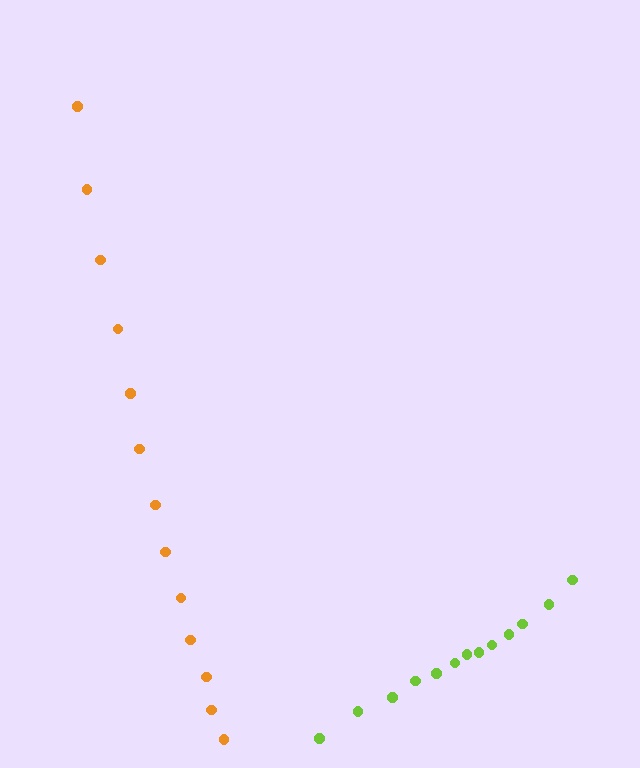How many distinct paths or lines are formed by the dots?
There are 2 distinct paths.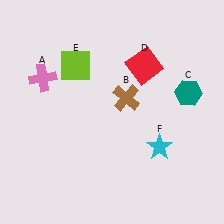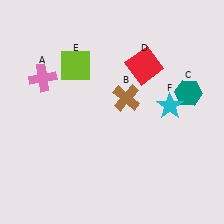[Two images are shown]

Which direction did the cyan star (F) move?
The cyan star (F) moved up.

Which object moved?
The cyan star (F) moved up.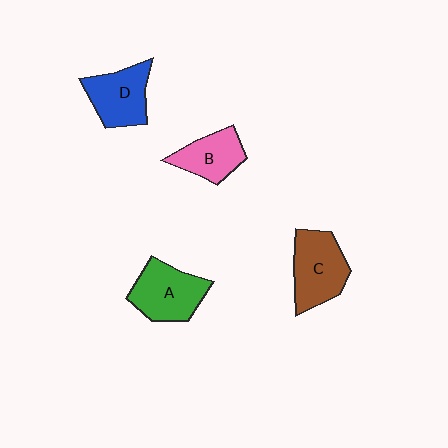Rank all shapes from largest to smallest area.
From largest to smallest: C (brown), A (green), D (blue), B (pink).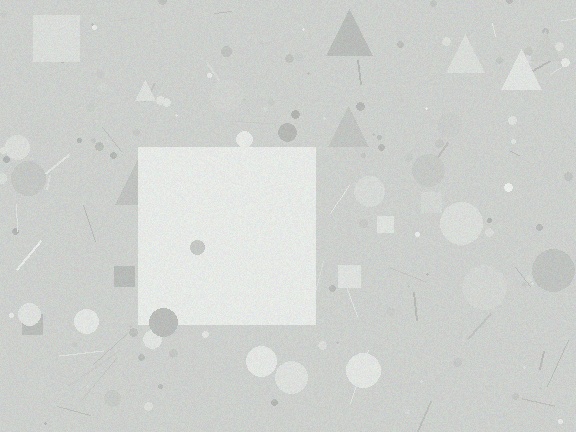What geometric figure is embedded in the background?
A square is embedded in the background.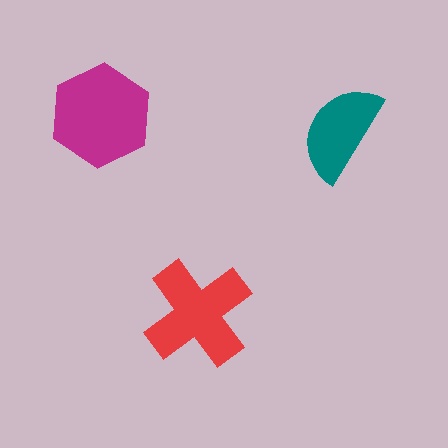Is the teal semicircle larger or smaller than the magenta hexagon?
Smaller.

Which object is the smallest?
The teal semicircle.